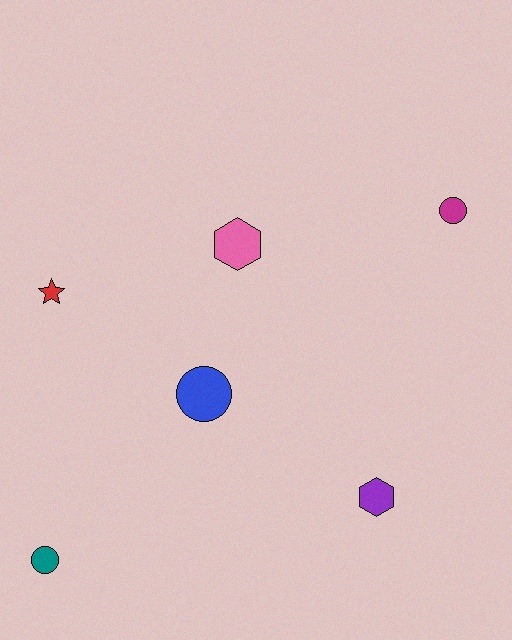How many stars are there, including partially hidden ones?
There is 1 star.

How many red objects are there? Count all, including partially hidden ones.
There is 1 red object.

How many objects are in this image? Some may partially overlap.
There are 6 objects.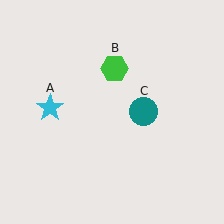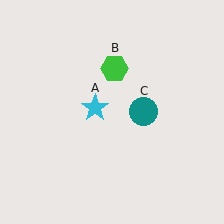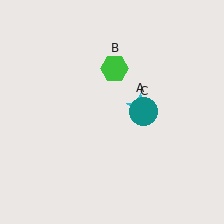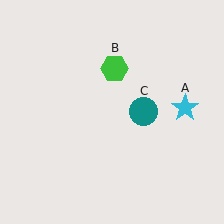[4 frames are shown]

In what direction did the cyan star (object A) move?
The cyan star (object A) moved right.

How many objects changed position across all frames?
1 object changed position: cyan star (object A).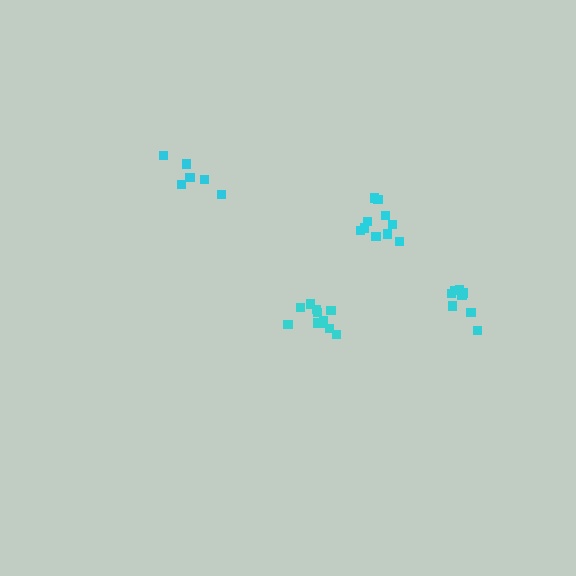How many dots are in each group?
Group 1: 10 dots, Group 2: 11 dots, Group 3: 8 dots, Group 4: 6 dots (35 total).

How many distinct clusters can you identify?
There are 4 distinct clusters.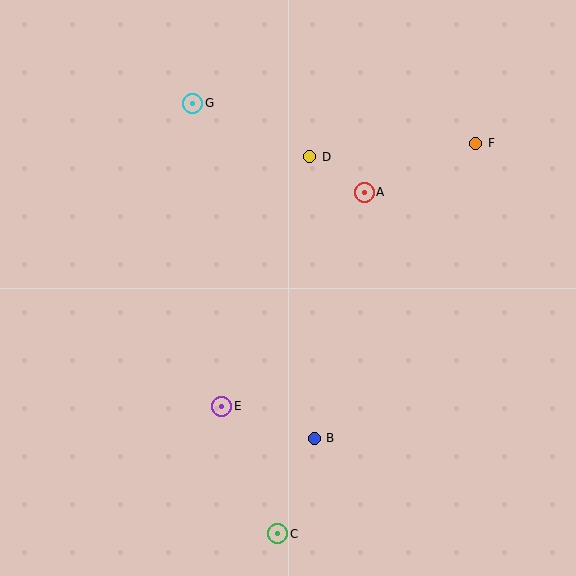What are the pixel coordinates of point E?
Point E is at (222, 406).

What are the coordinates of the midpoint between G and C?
The midpoint between G and C is at (235, 319).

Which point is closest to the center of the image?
Point A at (364, 192) is closest to the center.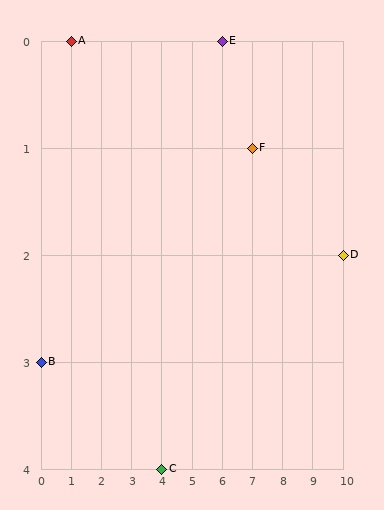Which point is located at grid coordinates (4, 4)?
Point C is at (4, 4).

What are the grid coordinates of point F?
Point F is at grid coordinates (7, 1).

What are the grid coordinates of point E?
Point E is at grid coordinates (6, 0).